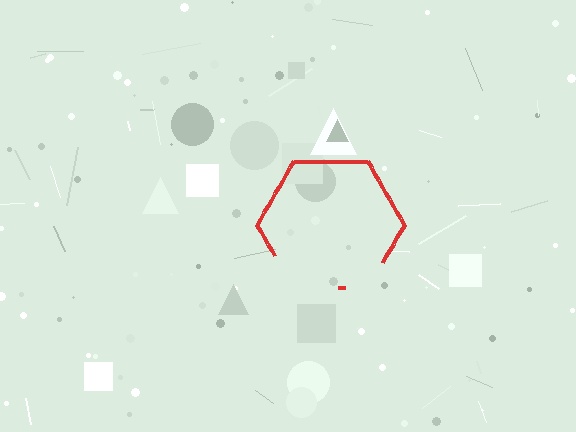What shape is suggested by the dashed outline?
The dashed outline suggests a hexagon.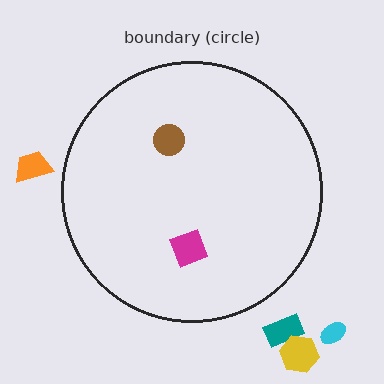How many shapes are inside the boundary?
2 inside, 4 outside.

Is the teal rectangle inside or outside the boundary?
Outside.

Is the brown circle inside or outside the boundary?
Inside.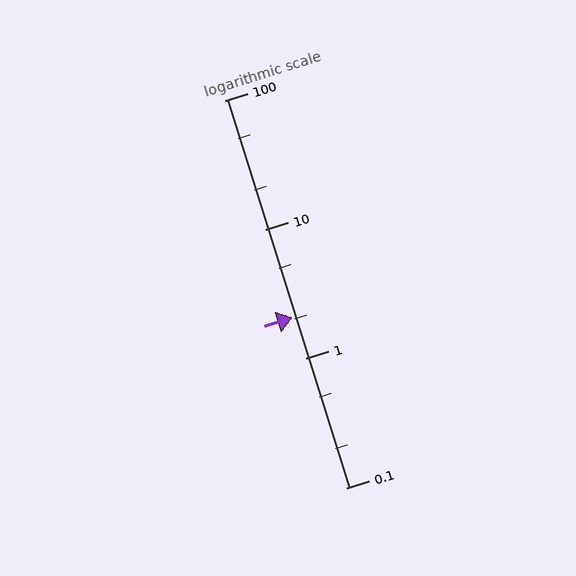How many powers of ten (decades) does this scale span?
The scale spans 3 decades, from 0.1 to 100.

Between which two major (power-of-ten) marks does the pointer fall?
The pointer is between 1 and 10.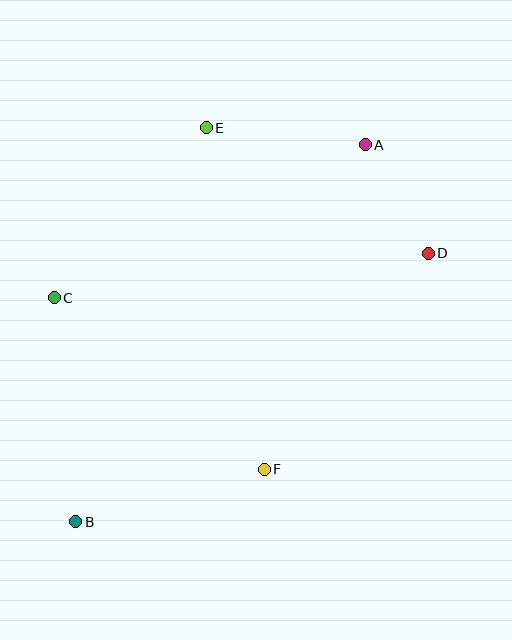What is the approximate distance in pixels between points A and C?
The distance between A and C is approximately 346 pixels.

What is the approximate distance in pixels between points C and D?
The distance between C and D is approximately 377 pixels.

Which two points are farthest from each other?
Points A and B are farthest from each other.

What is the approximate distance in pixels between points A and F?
The distance between A and F is approximately 340 pixels.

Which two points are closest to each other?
Points A and D are closest to each other.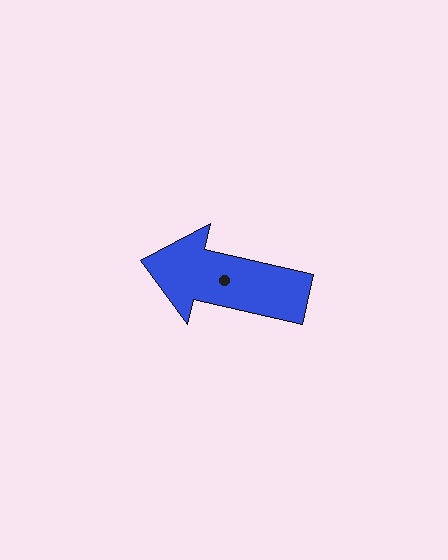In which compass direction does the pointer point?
West.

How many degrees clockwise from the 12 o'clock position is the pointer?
Approximately 283 degrees.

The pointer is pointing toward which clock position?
Roughly 9 o'clock.